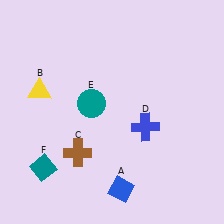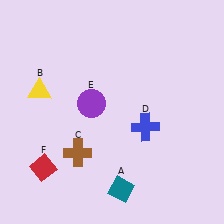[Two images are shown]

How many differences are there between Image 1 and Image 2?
There are 3 differences between the two images.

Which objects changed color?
A changed from blue to teal. E changed from teal to purple. F changed from teal to red.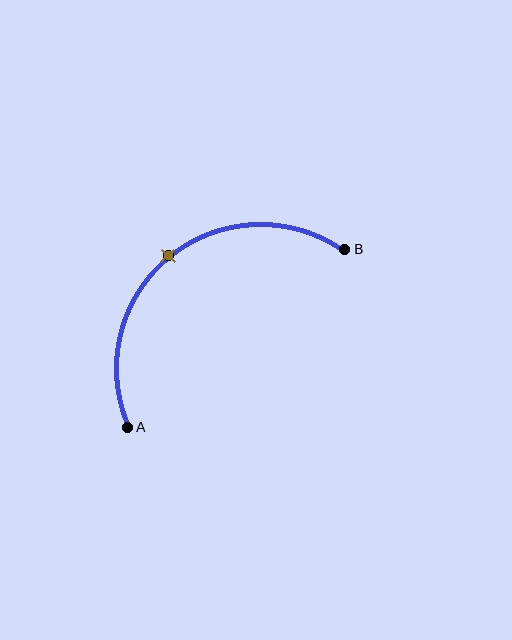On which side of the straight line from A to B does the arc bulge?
The arc bulges above and to the left of the straight line connecting A and B.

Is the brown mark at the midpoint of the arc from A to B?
Yes. The brown mark lies on the arc at equal arc-length from both A and B — it is the arc midpoint.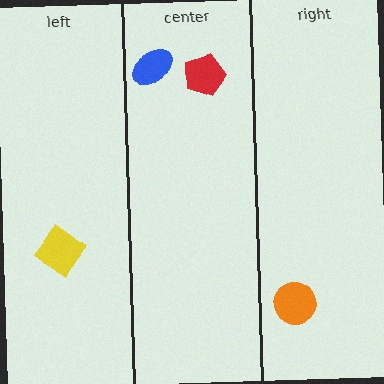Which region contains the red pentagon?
The center region.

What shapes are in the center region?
The red pentagon, the blue ellipse.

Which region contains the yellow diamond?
The left region.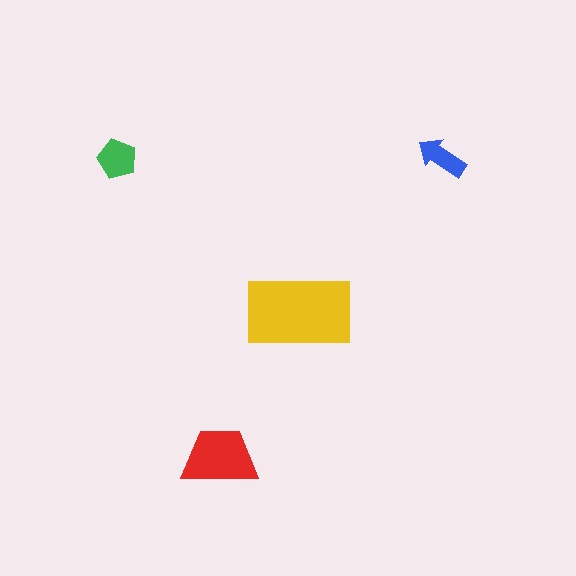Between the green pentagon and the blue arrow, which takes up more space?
The green pentagon.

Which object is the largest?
The yellow rectangle.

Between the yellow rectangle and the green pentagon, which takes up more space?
The yellow rectangle.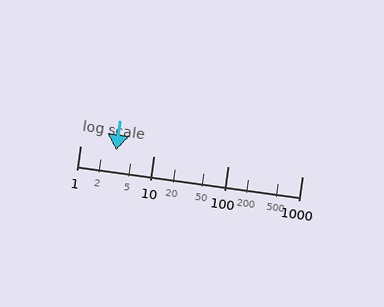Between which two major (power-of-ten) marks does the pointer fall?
The pointer is between 1 and 10.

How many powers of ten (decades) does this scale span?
The scale spans 3 decades, from 1 to 1000.